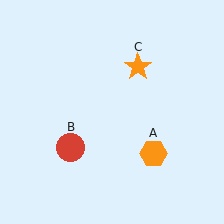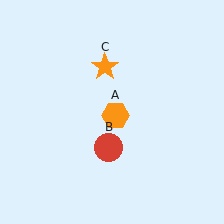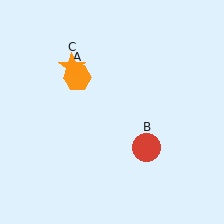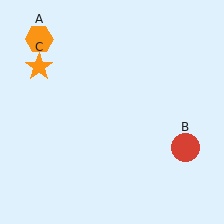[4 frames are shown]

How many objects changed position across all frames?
3 objects changed position: orange hexagon (object A), red circle (object B), orange star (object C).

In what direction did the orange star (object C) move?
The orange star (object C) moved left.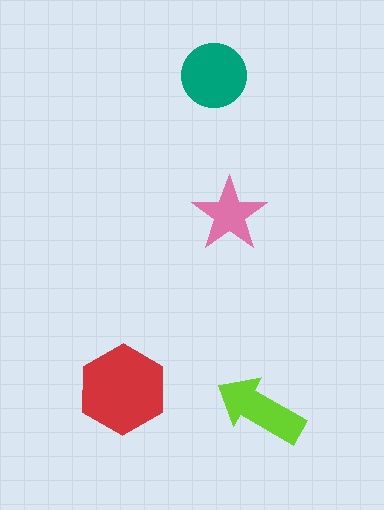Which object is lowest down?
The lime arrow is bottommost.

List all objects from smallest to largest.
The pink star, the lime arrow, the teal circle, the red hexagon.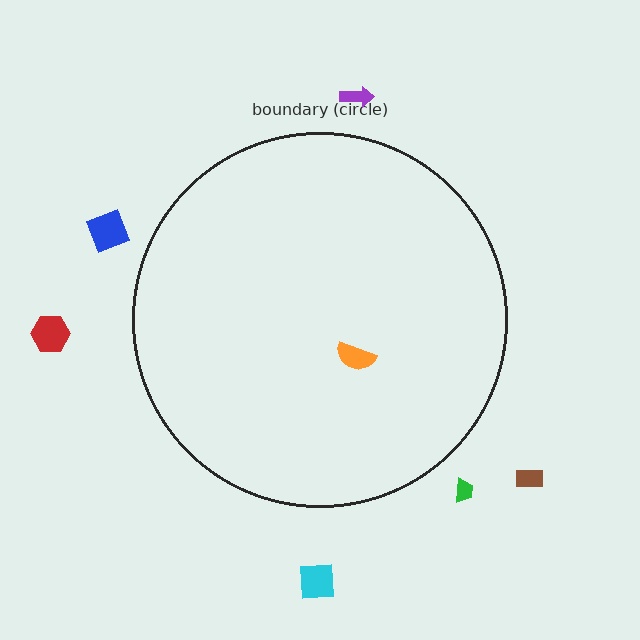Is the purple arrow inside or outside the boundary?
Outside.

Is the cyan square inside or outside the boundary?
Outside.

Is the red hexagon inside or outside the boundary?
Outside.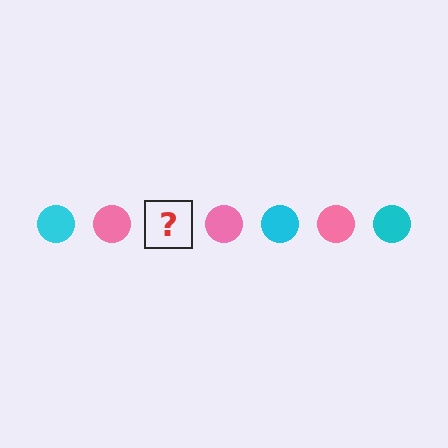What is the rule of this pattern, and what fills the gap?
The rule is that the pattern cycles through cyan, pink circles. The gap should be filled with a cyan circle.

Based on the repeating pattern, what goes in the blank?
The blank should be a cyan circle.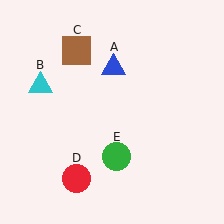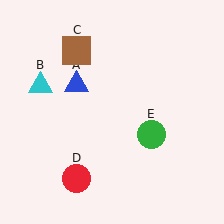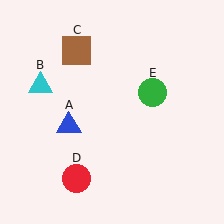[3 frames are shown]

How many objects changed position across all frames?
2 objects changed position: blue triangle (object A), green circle (object E).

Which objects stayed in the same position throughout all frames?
Cyan triangle (object B) and brown square (object C) and red circle (object D) remained stationary.